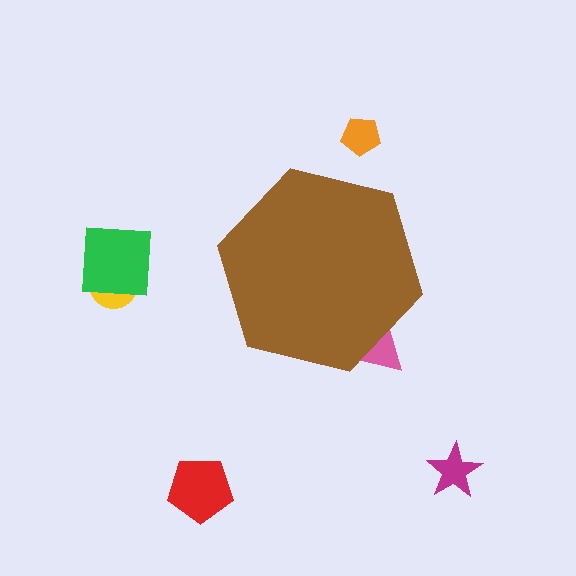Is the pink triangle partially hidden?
Yes, the pink triangle is partially hidden behind the brown hexagon.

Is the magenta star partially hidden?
No, the magenta star is fully visible.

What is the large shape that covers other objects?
A brown hexagon.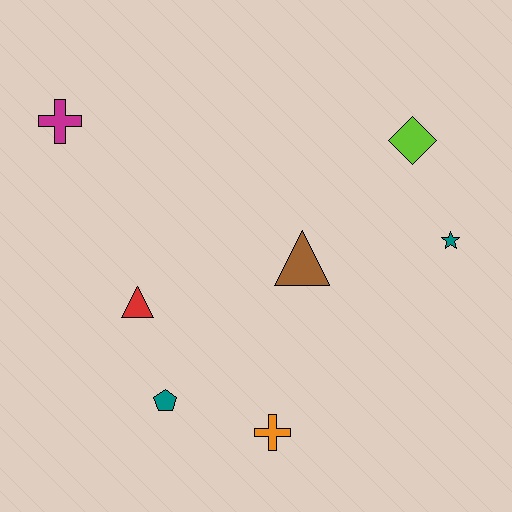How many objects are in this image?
There are 7 objects.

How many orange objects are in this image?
There is 1 orange object.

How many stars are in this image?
There is 1 star.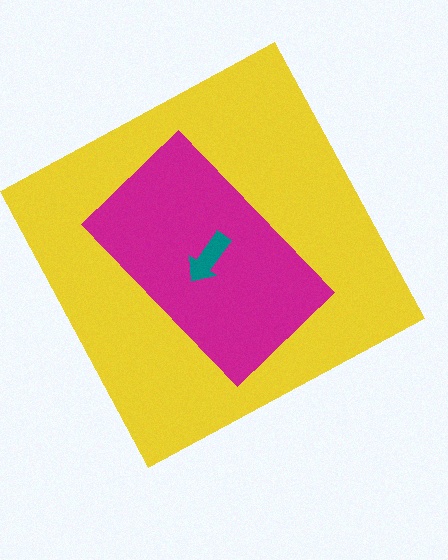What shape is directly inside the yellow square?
The magenta rectangle.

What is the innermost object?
The teal arrow.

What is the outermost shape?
The yellow square.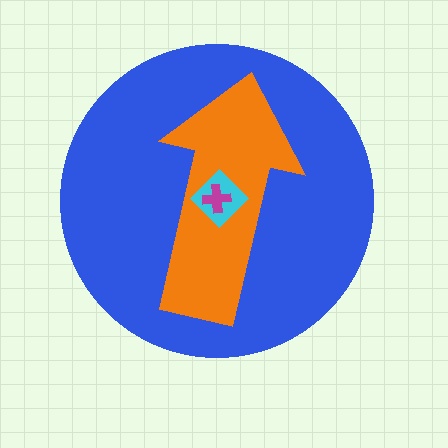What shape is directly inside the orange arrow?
The cyan diamond.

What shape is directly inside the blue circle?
The orange arrow.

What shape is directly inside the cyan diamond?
The magenta cross.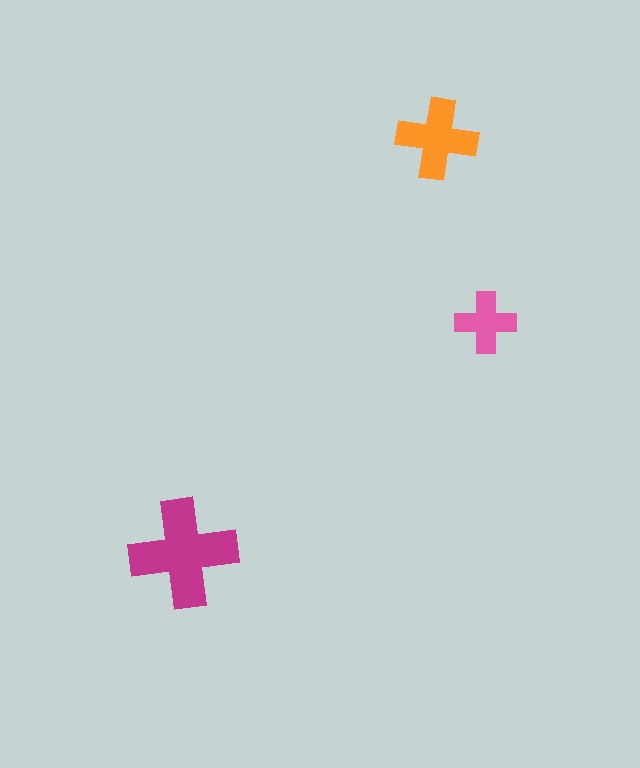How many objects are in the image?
There are 3 objects in the image.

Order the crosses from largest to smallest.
the magenta one, the orange one, the pink one.